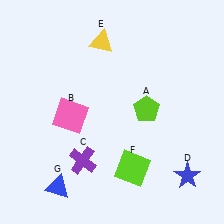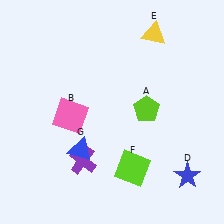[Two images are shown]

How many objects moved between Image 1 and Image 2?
2 objects moved between the two images.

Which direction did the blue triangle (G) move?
The blue triangle (G) moved up.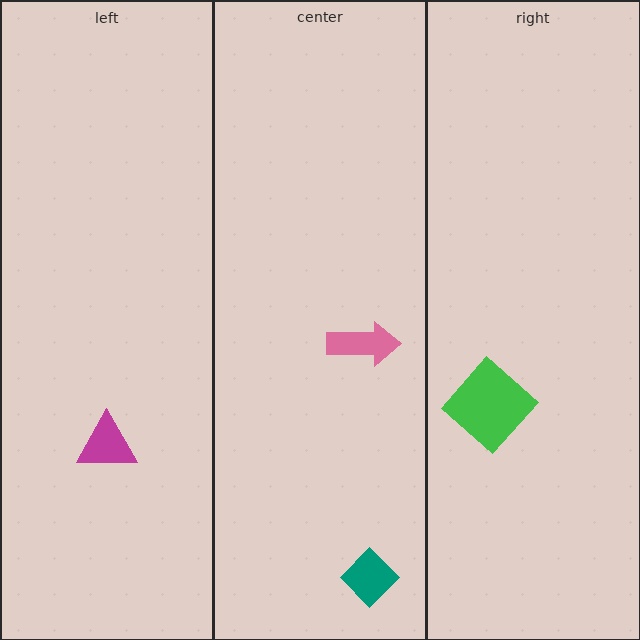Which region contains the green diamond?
The right region.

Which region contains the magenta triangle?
The left region.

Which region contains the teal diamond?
The center region.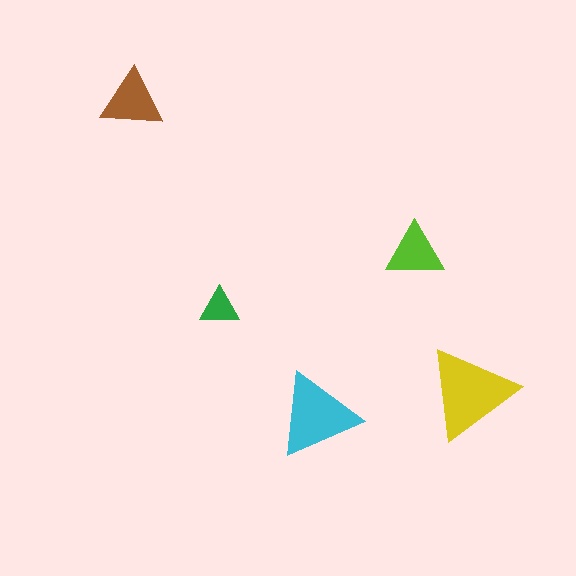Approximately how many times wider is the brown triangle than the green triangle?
About 1.5 times wider.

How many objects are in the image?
There are 5 objects in the image.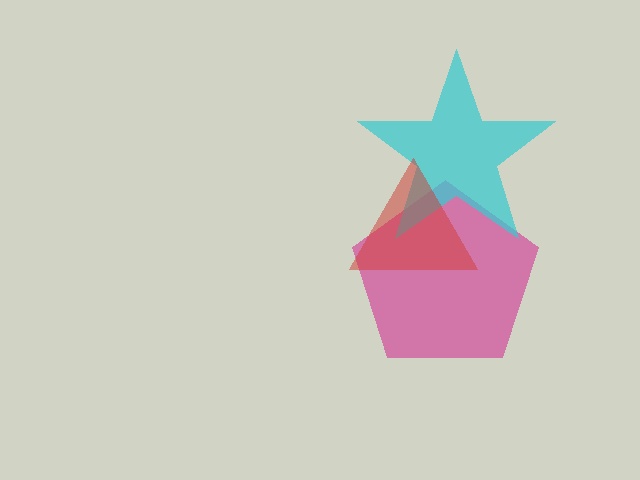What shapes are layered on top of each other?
The layered shapes are: a magenta pentagon, a cyan star, a red triangle.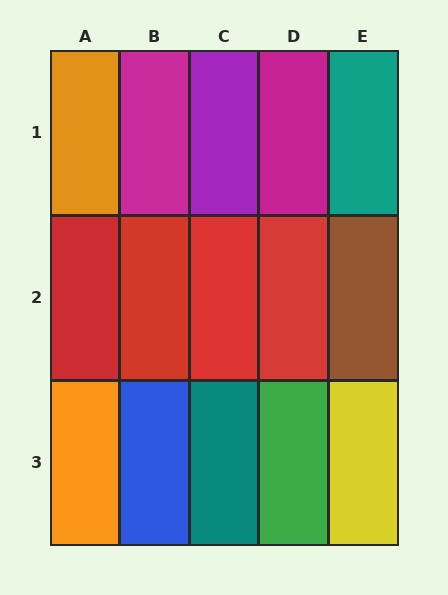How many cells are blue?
1 cell is blue.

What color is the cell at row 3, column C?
Teal.